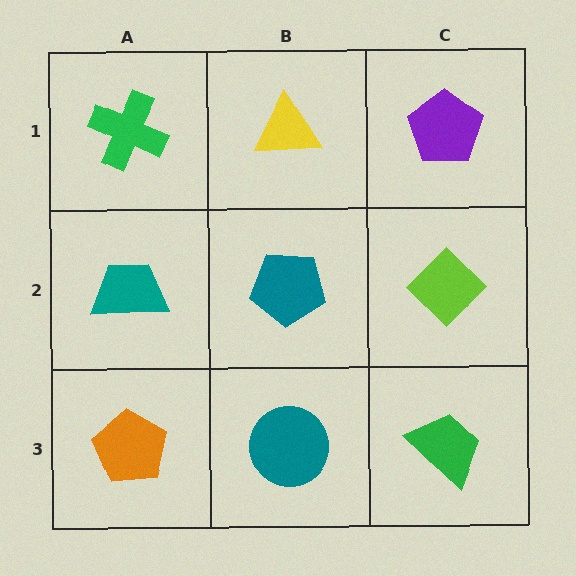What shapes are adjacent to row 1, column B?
A teal pentagon (row 2, column B), a green cross (row 1, column A), a purple pentagon (row 1, column C).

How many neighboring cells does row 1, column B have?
3.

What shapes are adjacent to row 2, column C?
A purple pentagon (row 1, column C), a green trapezoid (row 3, column C), a teal pentagon (row 2, column B).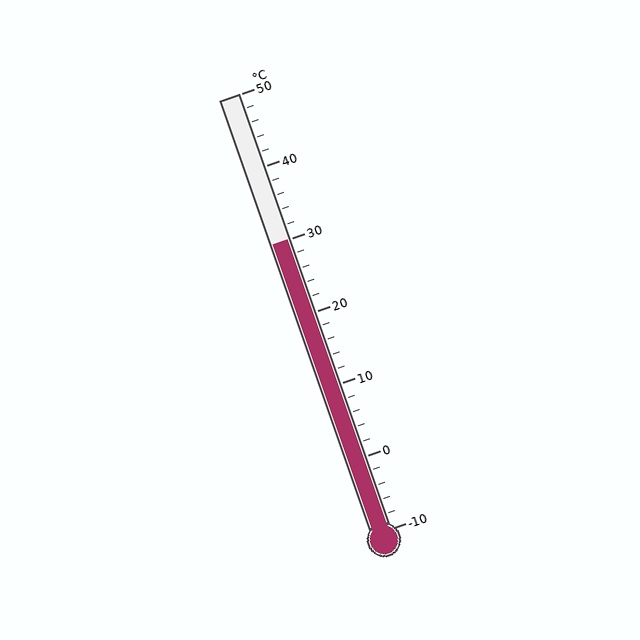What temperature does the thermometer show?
The thermometer shows approximately 30°C.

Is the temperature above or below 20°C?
The temperature is above 20°C.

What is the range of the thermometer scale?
The thermometer scale ranges from -10°C to 50°C.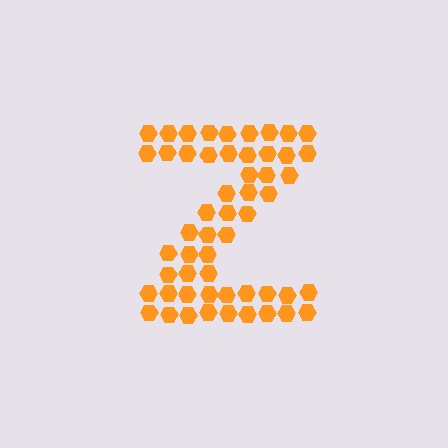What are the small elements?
The small elements are hexagons.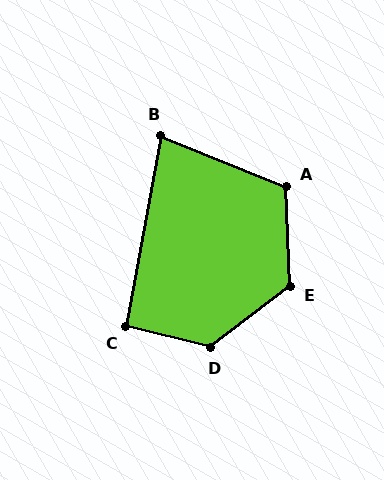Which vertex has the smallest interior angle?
B, at approximately 79 degrees.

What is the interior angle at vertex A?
Approximately 114 degrees (obtuse).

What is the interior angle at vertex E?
Approximately 125 degrees (obtuse).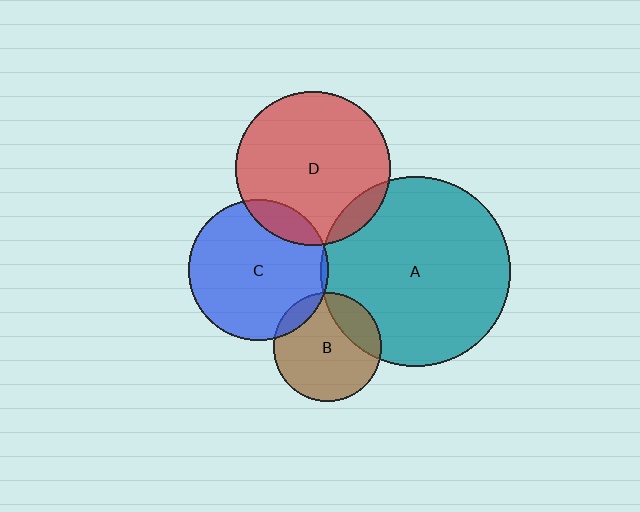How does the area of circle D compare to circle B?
Approximately 2.0 times.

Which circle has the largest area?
Circle A (teal).